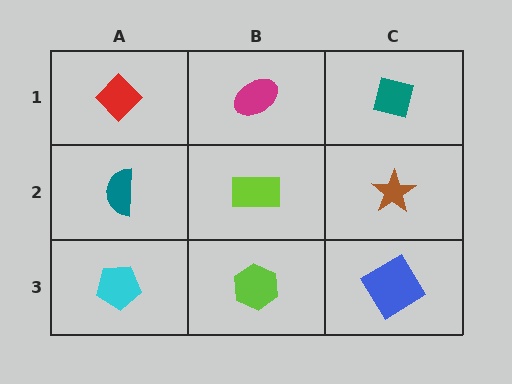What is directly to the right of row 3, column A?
A lime hexagon.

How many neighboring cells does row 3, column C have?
2.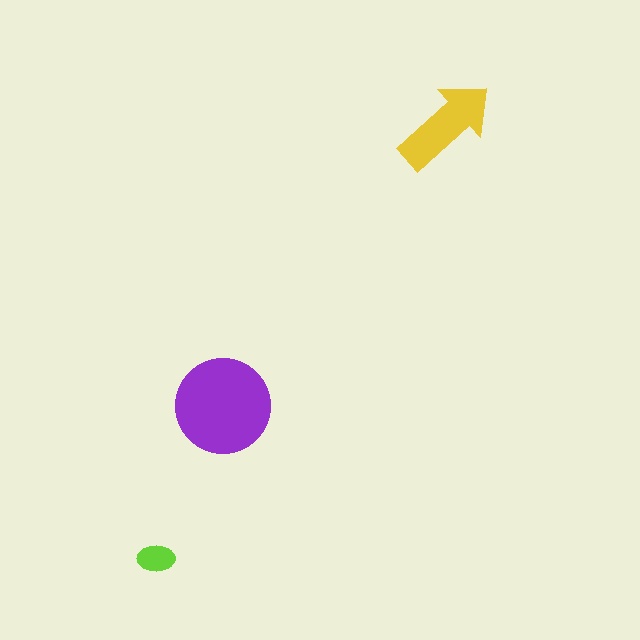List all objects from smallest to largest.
The lime ellipse, the yellow arrow, the purple circle.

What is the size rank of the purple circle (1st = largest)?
1st.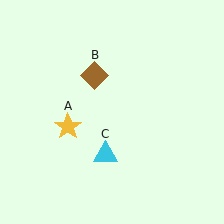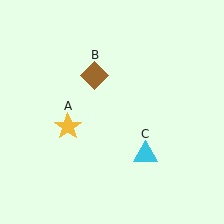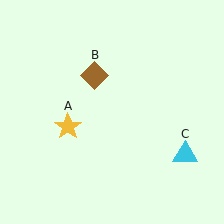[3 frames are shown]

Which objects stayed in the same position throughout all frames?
Yellow star (object A) and brown diamond (object B) remained stationary.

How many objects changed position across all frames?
1 object changed position: cyan triangle (object C).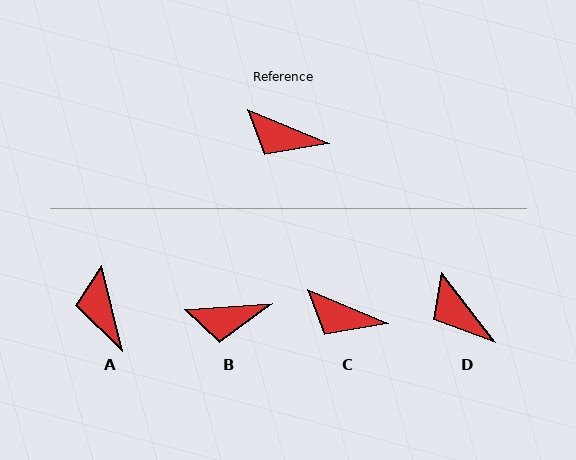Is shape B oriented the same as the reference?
No, it is off by about 27 degrees.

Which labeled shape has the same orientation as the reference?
C.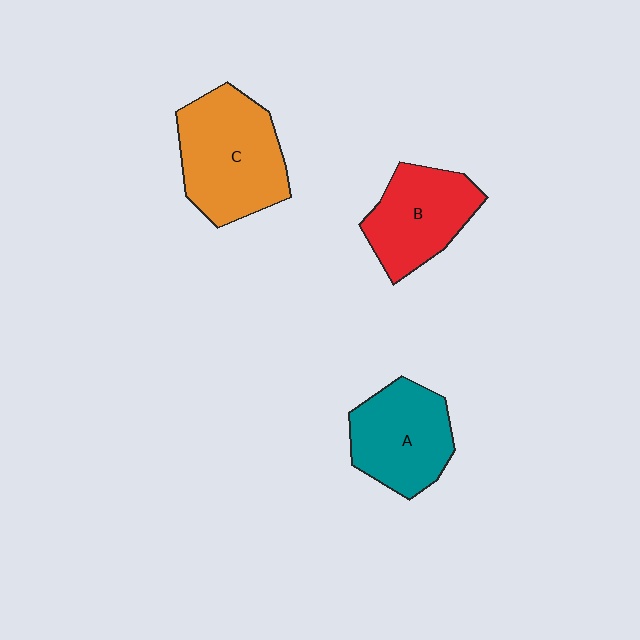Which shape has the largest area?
Shape C (orange).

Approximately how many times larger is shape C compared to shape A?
Approximately 1.3 times.